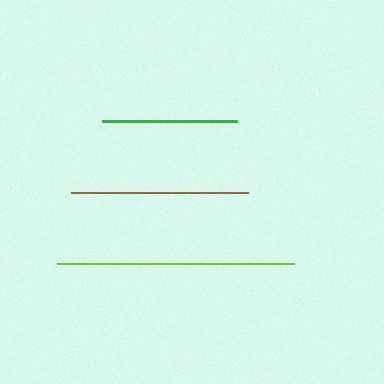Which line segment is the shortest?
The green line is the shortest at approximately 136 pixels.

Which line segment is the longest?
The lime line is the longest at approximately 237 pixels.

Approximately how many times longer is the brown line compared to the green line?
The brown line is approximately 1.3 times the length of the green line.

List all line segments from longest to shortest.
From longest to shortest: lime, brown, green.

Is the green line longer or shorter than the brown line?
The brown line is longer than the green line.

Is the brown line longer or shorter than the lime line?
The lime line is longer than the brown line.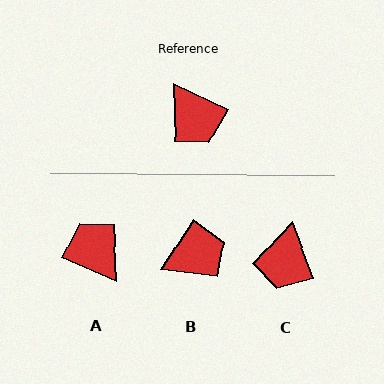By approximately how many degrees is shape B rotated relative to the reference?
Approximately 82 degrees counter-clockwise.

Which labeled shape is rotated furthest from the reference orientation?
A, about 178 degrees away.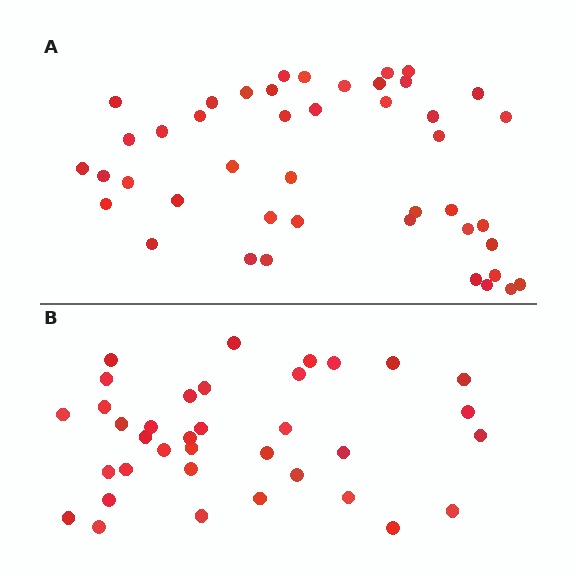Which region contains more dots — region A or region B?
Region A (the top region) has more dots.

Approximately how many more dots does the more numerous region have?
Region A has roughly 8 or so more dots than region B.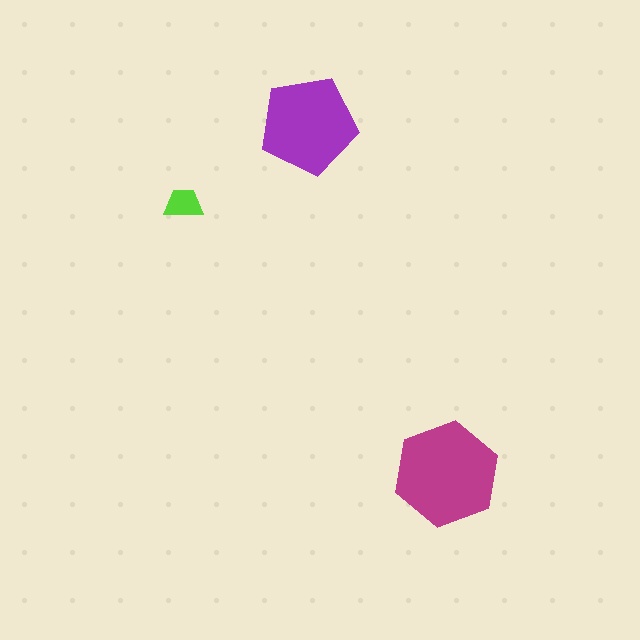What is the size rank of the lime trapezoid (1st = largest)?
3rd.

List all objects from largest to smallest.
The magenta hexagon, the purple pentagon, the lime trapezoid.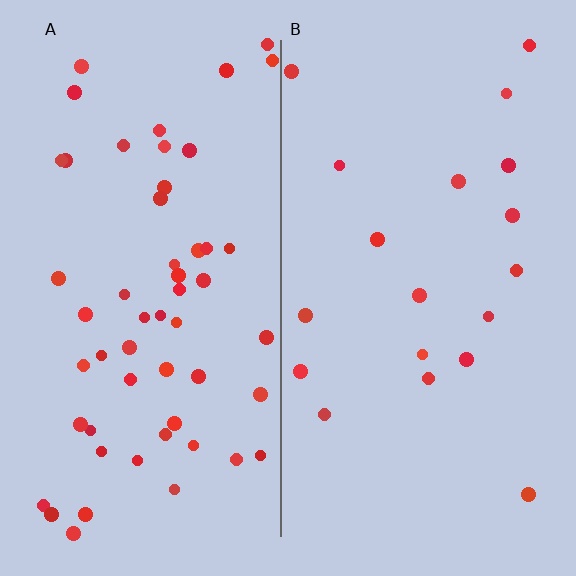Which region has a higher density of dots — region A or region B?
A (the left).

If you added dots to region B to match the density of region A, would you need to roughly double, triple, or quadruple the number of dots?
Approximately triple.